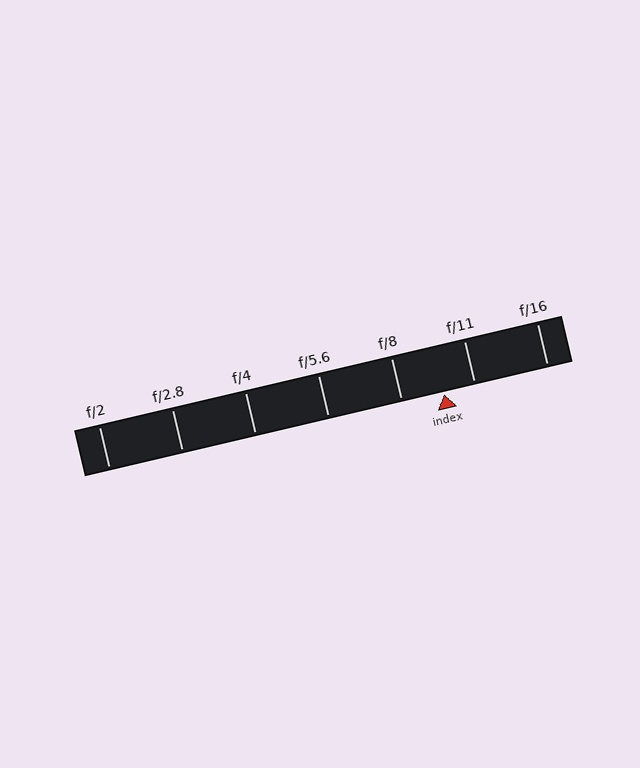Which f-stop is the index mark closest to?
The index mark is closest to f/11.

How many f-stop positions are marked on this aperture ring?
There are 7 f-stop positions marked.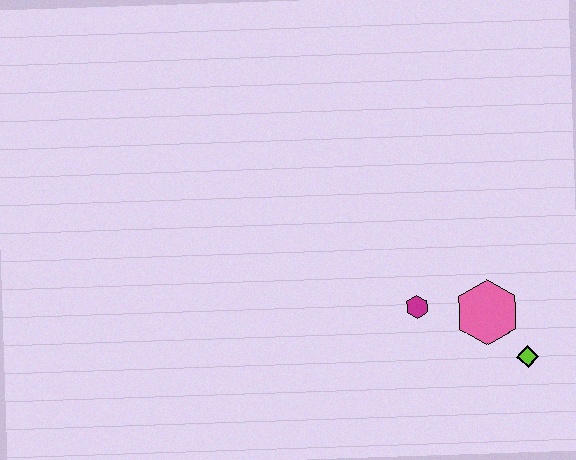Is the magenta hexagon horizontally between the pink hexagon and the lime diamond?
No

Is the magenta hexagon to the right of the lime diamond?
No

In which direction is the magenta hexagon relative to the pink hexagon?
The magenta hexagon is to the left of the pink hexagon.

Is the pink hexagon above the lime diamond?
Yes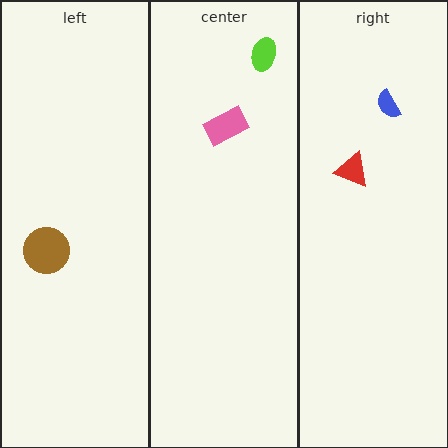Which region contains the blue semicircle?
The right region.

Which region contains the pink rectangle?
The center region.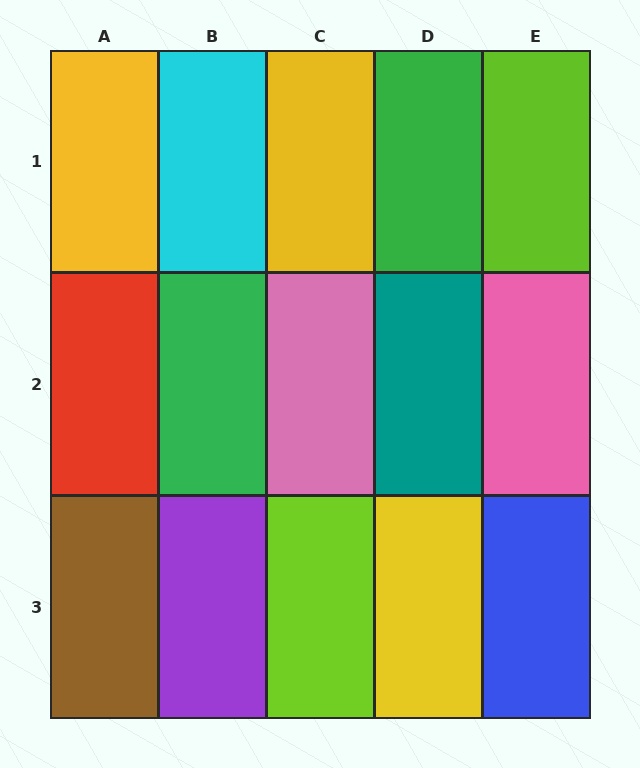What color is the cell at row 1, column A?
Yellow.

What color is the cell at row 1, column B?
Cyan.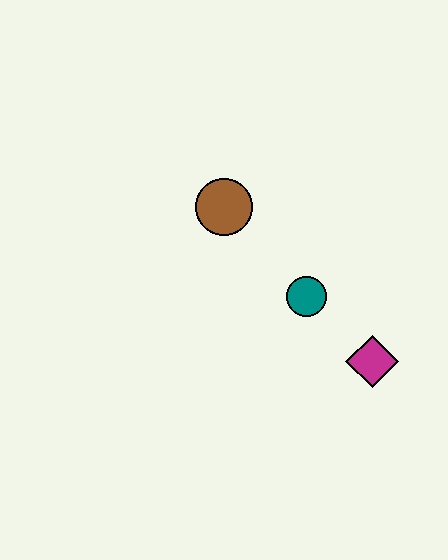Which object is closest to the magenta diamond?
The teal circle is closest to the magenta diamond.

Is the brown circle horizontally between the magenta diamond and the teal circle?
No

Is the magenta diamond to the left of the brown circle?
No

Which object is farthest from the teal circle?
The brown circle is farthest from the teal circle.